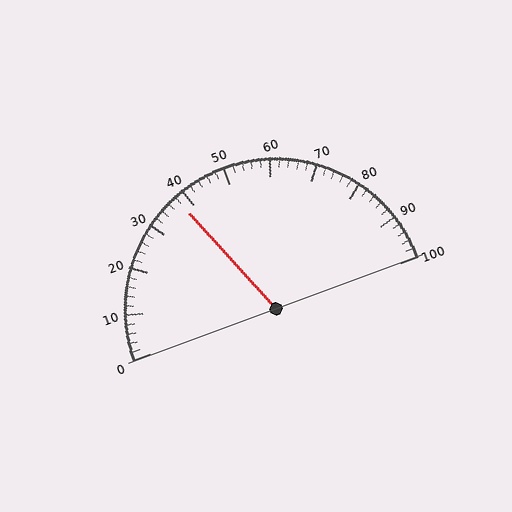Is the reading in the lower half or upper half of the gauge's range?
The reading is in the lower half of the range (0 to 100).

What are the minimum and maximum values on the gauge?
The gauge ranges from 0 to 100.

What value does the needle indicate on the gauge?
The needle indicates approximately 38.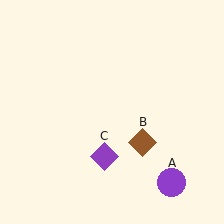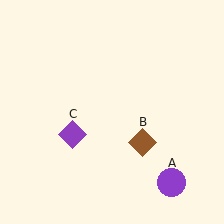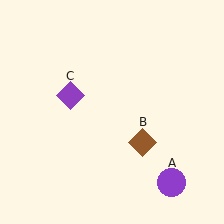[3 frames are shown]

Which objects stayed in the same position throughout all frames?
Purple circle (object A) and brown diamond (object B) remained stationary.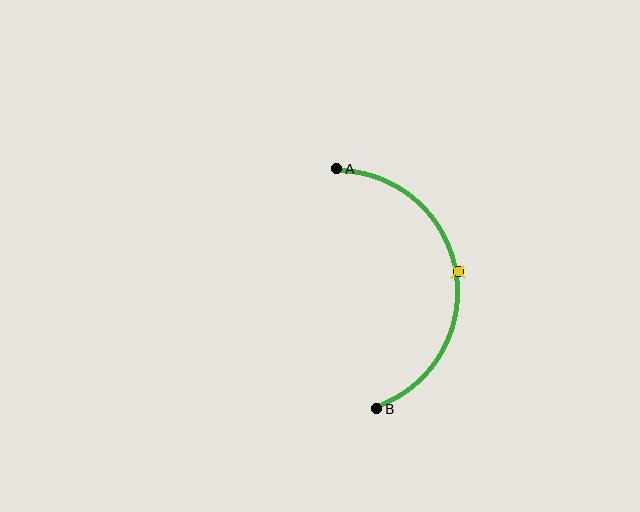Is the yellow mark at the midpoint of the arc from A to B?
Yes. The yellow mark lies on the arc at equal arc-length from both A and B — it is the arc midpoint.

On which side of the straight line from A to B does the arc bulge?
The arc bulges to the right of the straight line connecting A and B.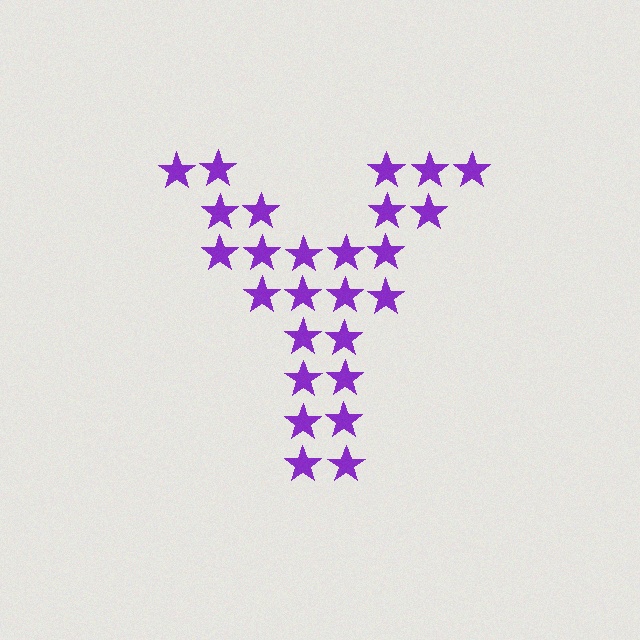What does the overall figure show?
The overall figure shows the letter Y.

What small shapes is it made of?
It is made of small stars.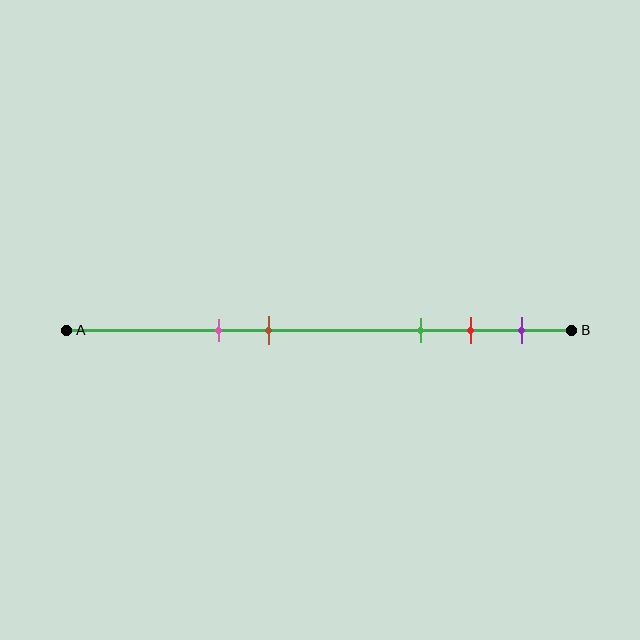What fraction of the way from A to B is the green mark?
The green mark is approximately 70% (0.7) of the way from A to B.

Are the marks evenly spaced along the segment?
No, the marks are not evenly spaced.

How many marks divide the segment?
There are 5 marks dividing the segment.